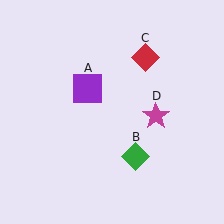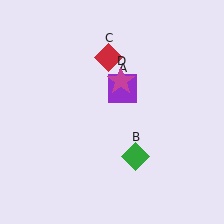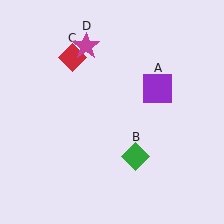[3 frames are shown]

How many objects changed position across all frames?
3 objects changed position: purple square (object A), red diamond (object C), magenta star (object D).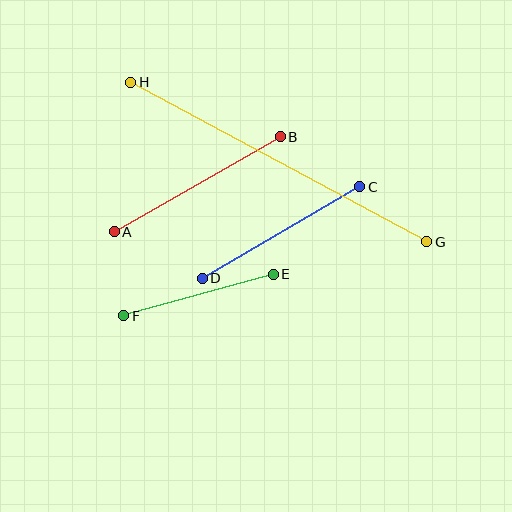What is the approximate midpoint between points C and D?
The midpoint is at approximately (281, 232) pixels.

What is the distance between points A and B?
The distance is approximately 191 pixels.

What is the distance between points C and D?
The distance is approximately 182 pixels.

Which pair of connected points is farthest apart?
Points G and H are farthest apart.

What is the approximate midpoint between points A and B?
The midpoint is at approximately (197, 184) pixels.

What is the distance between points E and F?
The distance is approximately 155 pixels.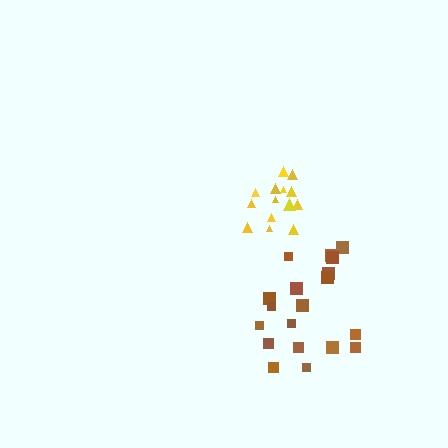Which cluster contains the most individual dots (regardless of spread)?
Brown (19).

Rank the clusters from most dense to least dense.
yellow, brown.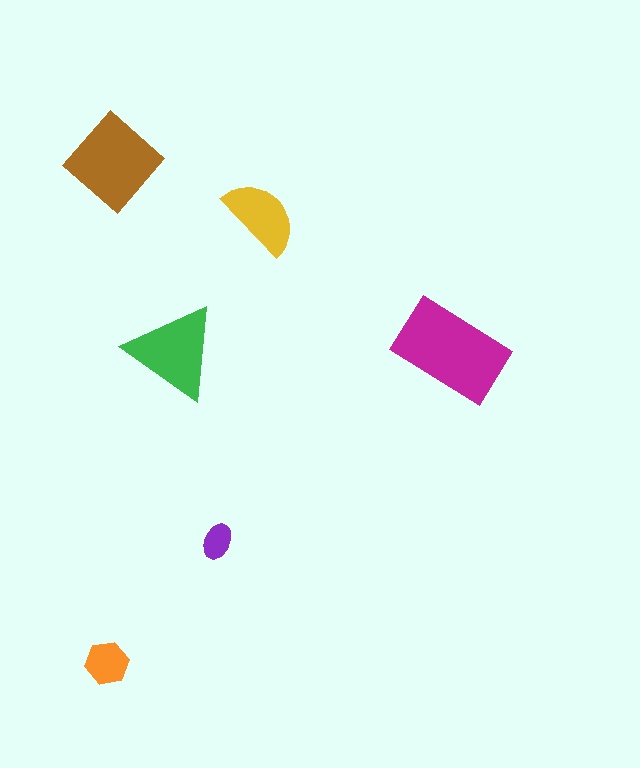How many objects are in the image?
There are 6 objects in the image.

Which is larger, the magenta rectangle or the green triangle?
The magenta rectangle.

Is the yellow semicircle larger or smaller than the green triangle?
Smaller.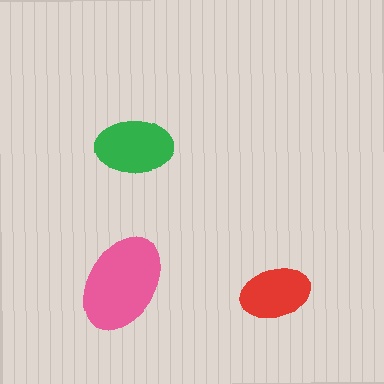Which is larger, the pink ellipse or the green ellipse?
The pink one.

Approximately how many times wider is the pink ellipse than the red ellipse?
About 1.5 times wider.